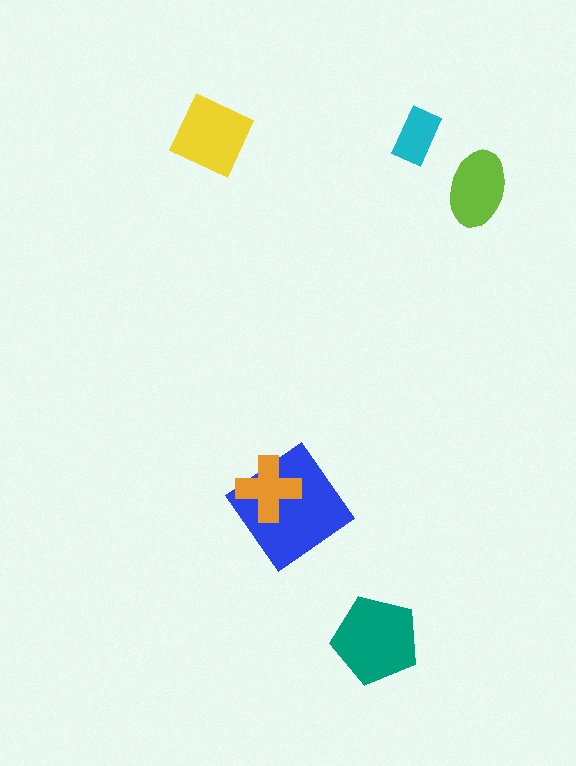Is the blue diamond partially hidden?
Yes, it is partially covered by another shape.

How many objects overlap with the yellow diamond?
0 objects overlap with the yellow diamond.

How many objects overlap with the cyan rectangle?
0 objects overlap with the cyan rectangle.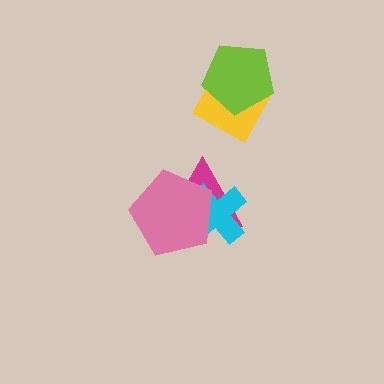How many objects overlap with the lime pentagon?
1 object overlaps with the lime pentagon.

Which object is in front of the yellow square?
The lime pentagon is in front of the yellow square.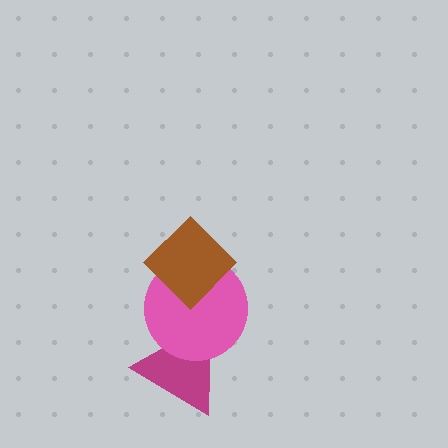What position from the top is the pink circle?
The pink circle is 2nd from the top.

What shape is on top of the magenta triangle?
The pink circle is on top of the magenta triangle.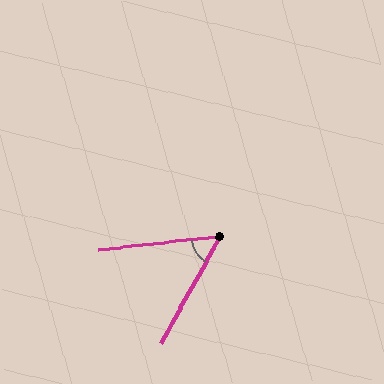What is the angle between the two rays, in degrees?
Approximately 55 degrees.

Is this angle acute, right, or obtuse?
It is acute.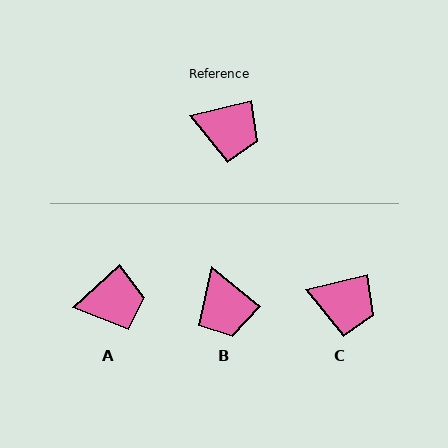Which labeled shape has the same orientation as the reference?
C.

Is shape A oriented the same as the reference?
No, it is off by about 29 degrees.